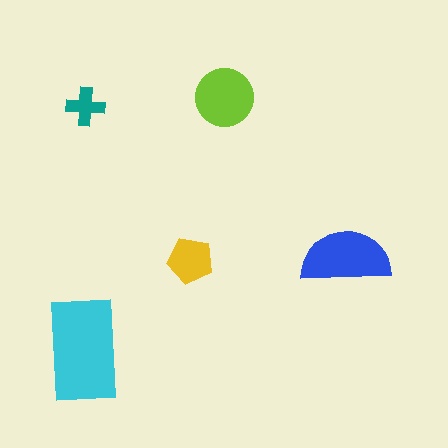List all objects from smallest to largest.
The teal cross, the yellow pentagon, the lime circle, the blue semicircle, the cyan rectangle.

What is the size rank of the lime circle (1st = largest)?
3rd.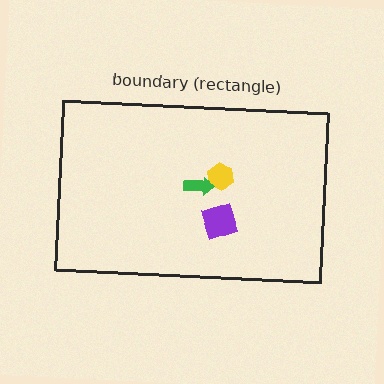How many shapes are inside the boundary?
3 inside, 0 outside.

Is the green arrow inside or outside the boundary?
Inside.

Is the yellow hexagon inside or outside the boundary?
Inside.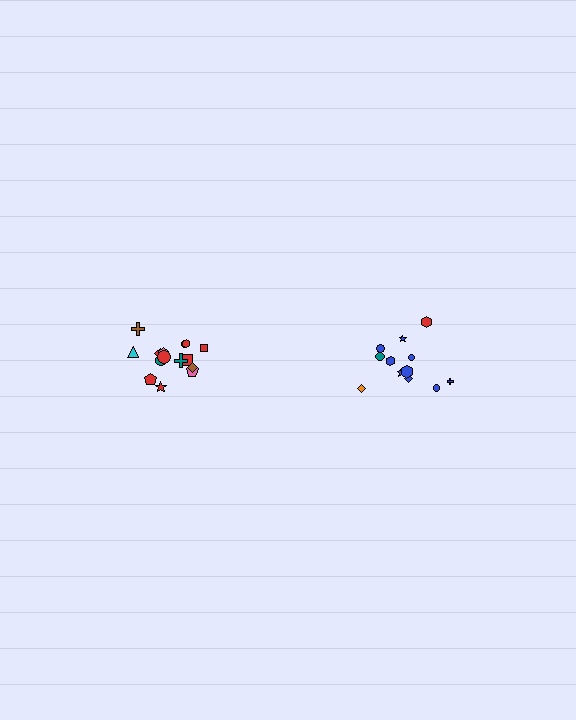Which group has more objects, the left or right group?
The left group.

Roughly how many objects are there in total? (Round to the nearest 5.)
Roughly 25 objects in total.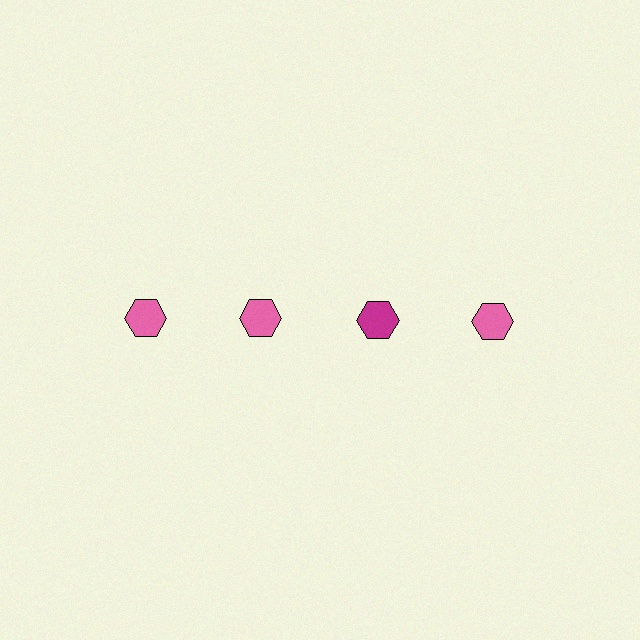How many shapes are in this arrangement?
There are 4 shapes arranged in a grid pattern.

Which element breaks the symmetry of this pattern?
The magenta hexagon in the top row, center column breaks the symmetry. All other shapes are pink hexagons.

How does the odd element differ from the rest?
It has a different color: magenta instead of pink.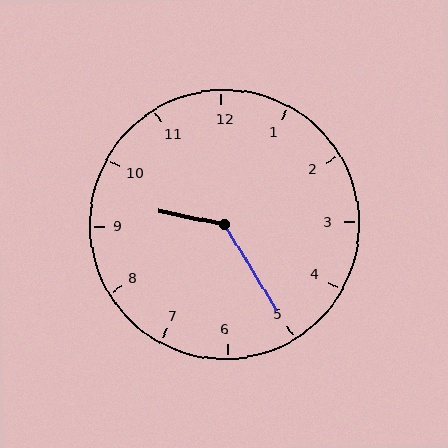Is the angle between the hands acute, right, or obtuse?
It is obtuse.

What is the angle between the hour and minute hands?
Approximately 132 degrees.